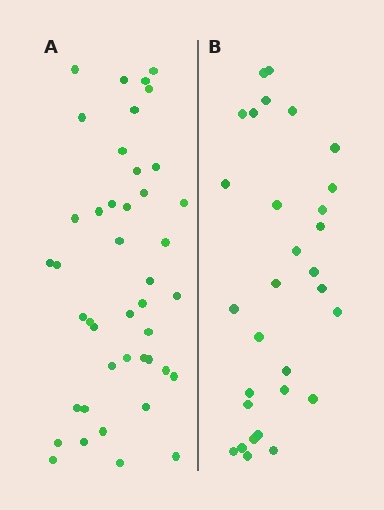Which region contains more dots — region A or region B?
Region A (the left region) has more dots.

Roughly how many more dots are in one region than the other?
Region A has approximately 15 more dots than region B.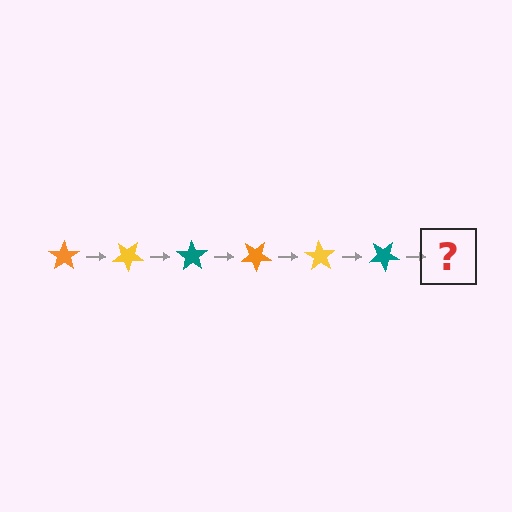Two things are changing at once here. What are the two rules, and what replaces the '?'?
The two rules are that it rotates 35 degrees each step and the color cycles through orange, yellow, and teal. The '?' should be an orange star, rotated 210 degrees from the start.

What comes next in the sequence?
The next element should be an orange star, rotated 210 degrees from the start.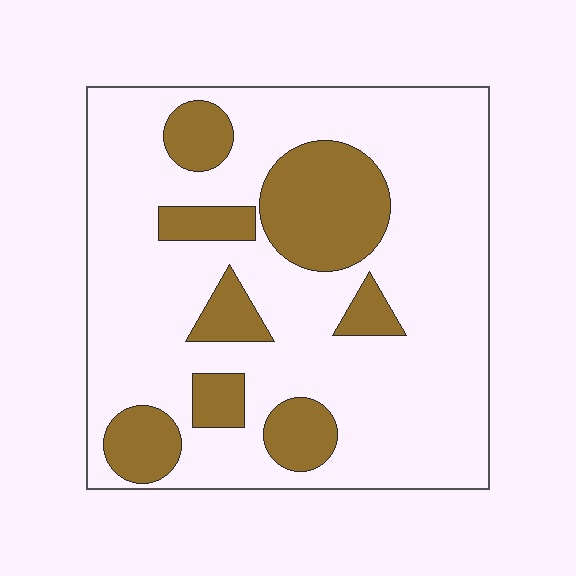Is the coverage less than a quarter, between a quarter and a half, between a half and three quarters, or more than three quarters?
Less than a quarter.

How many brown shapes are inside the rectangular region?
8.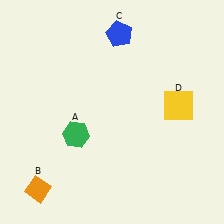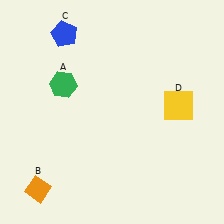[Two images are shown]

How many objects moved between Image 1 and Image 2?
2 objects moved between the two images.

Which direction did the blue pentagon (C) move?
The blue pentagon (C) moved left.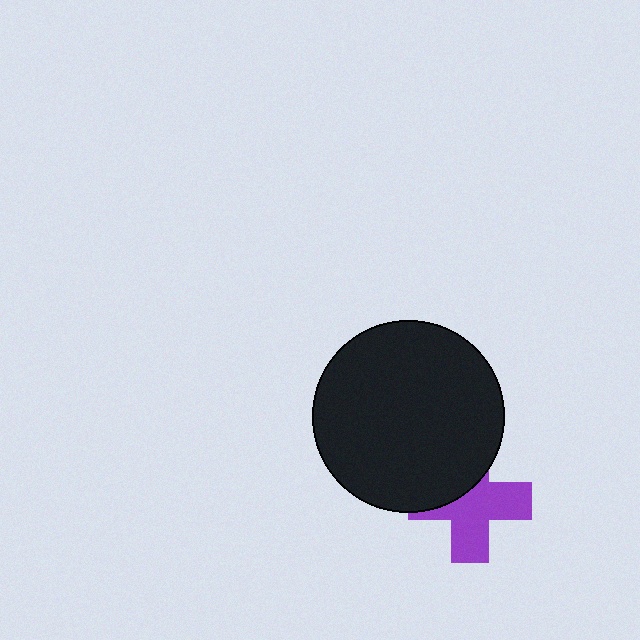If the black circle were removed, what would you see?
You would see the complete purple cross.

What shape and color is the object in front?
The object in front is a black circle.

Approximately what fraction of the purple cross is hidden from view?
Roughly 40% of the purple cross is hidden behind the black circle.